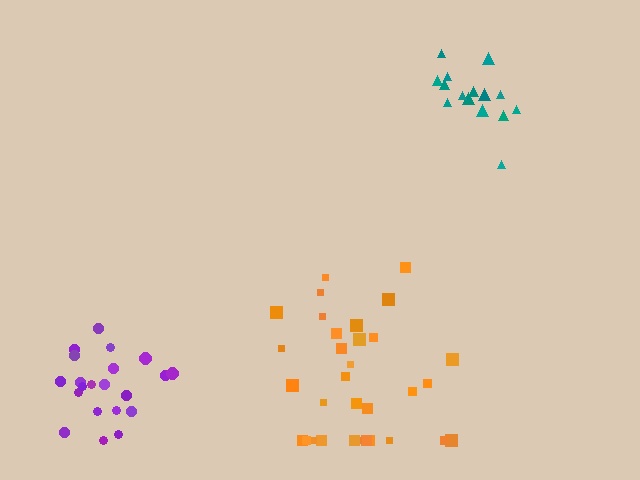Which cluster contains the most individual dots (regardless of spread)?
Orange (33).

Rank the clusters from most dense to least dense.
teal, purple, orange.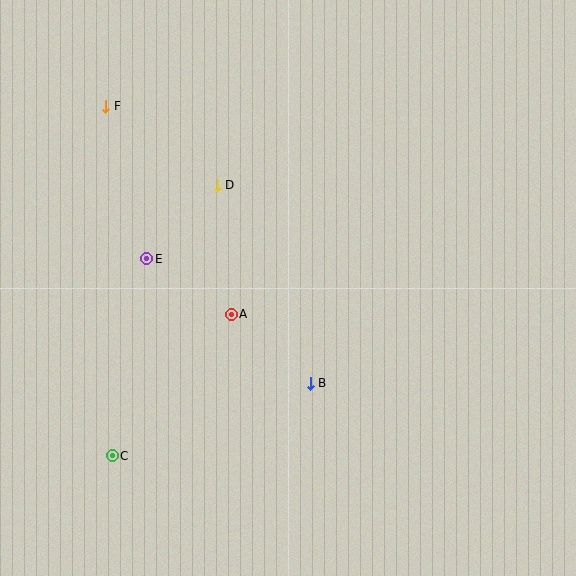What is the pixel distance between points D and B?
The distance between D and B is 219 pixels.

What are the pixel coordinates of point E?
Point E is at (147, 259).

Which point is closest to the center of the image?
Point A at (231, 314) is closest to the center.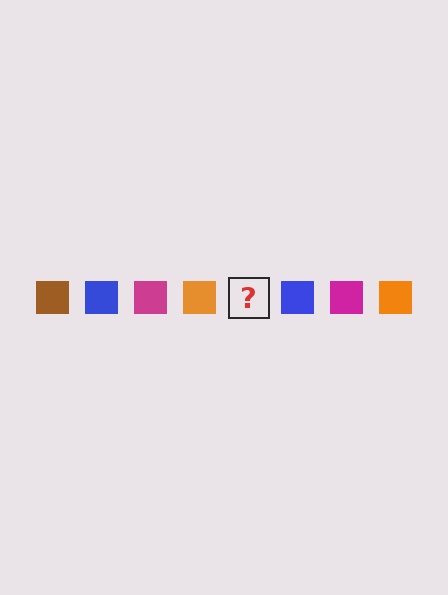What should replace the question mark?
The question mark should be replaced with a brown square.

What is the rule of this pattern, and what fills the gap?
The rule is that the pattern cycles through brown, blue, magenta, orange squares. The gap should be filled with a brown square.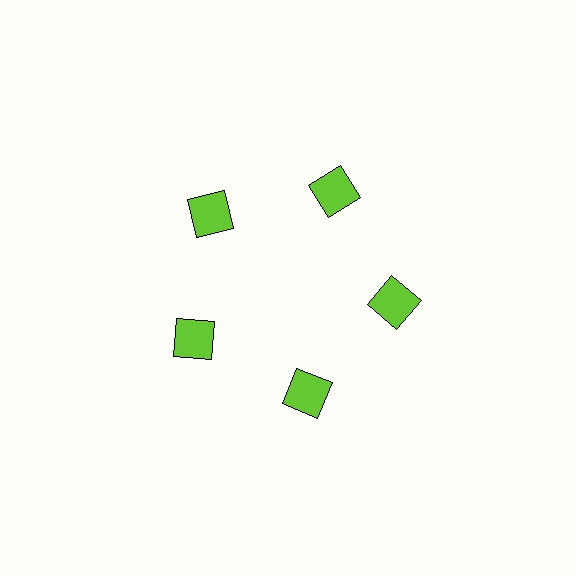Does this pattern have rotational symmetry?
Yes, this pattern has 5-fold rotational symmetry. It looks the same after rotating 72 degrees around the center.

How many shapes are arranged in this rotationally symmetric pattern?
There are 5 shapes, arranged in 5 groups of 1.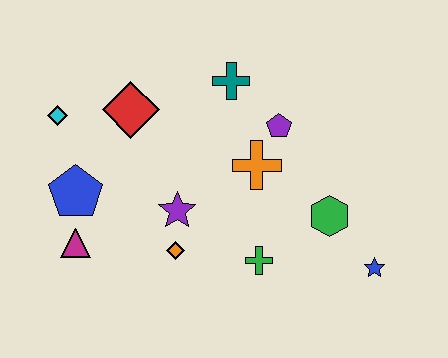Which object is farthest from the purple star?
The blue star is farthest from the purple star.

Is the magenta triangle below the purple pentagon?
Yes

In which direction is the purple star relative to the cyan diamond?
The purple star is to the right of the cyan diamond.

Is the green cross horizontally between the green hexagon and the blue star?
No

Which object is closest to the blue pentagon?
The magenta triangle is closest to the blue pentagon.